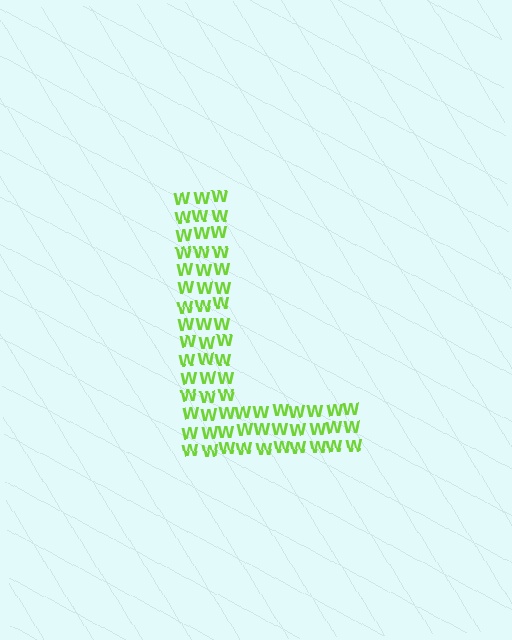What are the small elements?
The small elements are letter W's.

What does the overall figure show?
The overall figure shows the letter L.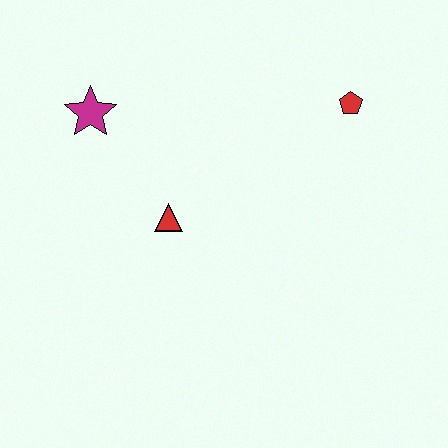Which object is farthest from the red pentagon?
The magenta star is farthest from the red pentagon.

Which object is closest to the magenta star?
The red triangle is closest to the magenta star.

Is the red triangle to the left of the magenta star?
No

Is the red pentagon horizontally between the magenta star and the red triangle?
No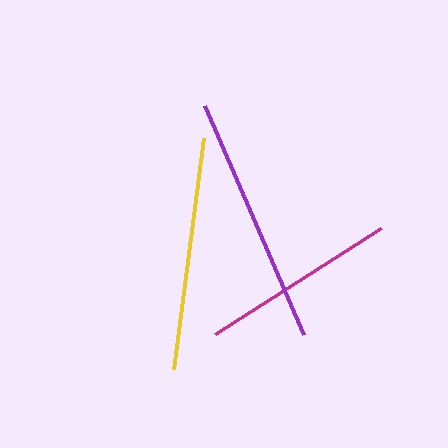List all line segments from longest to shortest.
From longest to shortest: purple, yellow, magenta.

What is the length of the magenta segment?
The magenta segment is approximately 197 pixels long.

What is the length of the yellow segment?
The yellow segment is approximately 234 pixels long.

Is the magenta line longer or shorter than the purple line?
The purple line is longer than the magenta line.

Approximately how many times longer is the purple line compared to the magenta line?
The purple line is approximately 1.3 times the length of the magenta line.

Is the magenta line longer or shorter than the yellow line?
The yellow line is longer than the magenta line.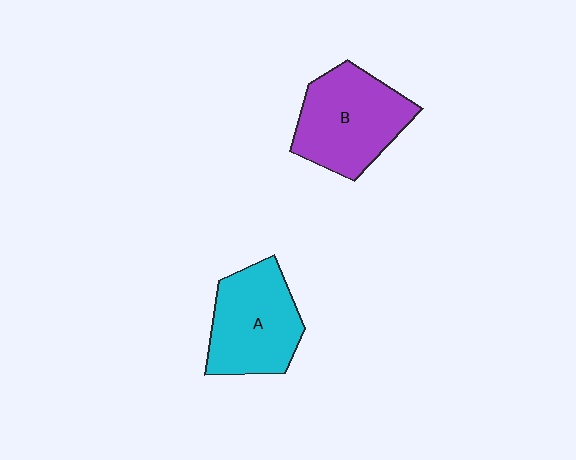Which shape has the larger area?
Shape B (purple).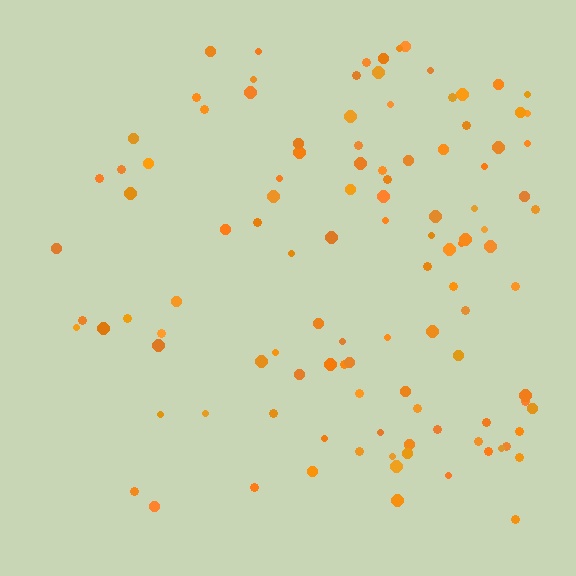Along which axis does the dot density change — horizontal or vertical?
Horizontal.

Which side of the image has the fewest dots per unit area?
The left.